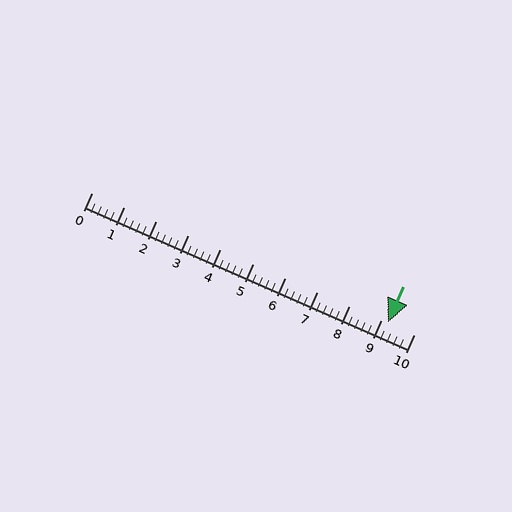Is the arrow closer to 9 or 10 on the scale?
The arrow is closer to 9.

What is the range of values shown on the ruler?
The ruler shows values from 0 to 10.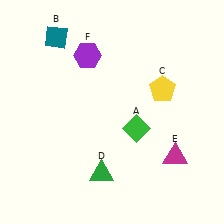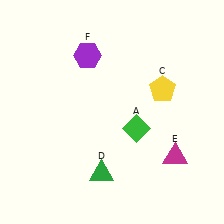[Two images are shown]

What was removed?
The teal diamond (B) was removed in Image 2.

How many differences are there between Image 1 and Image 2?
There is 1 difference between the two images.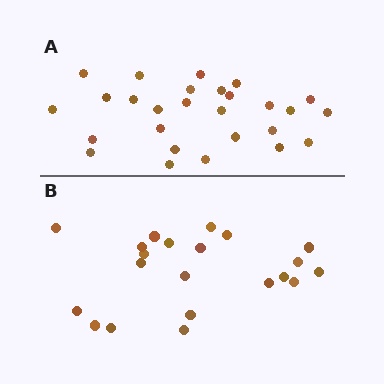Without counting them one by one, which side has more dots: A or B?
Region A (the top region) has more dots.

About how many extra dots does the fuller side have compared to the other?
Region A has about 6 more dots than region B.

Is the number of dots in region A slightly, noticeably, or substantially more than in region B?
Region A has noticeably more, but not dramatically so. The ratio is roughly 1.3 to 1.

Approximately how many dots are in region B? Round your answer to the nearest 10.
About 20 dots. (The exact count is 21, which rounds to 20.)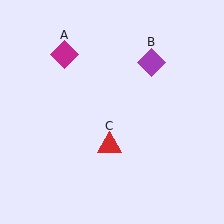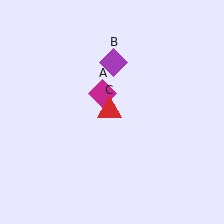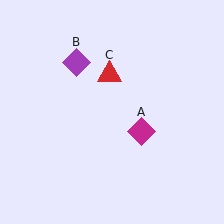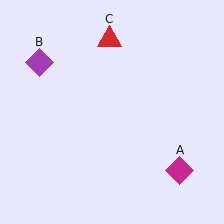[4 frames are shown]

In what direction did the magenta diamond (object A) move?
The magenta diamond (object A) moved down and to the right.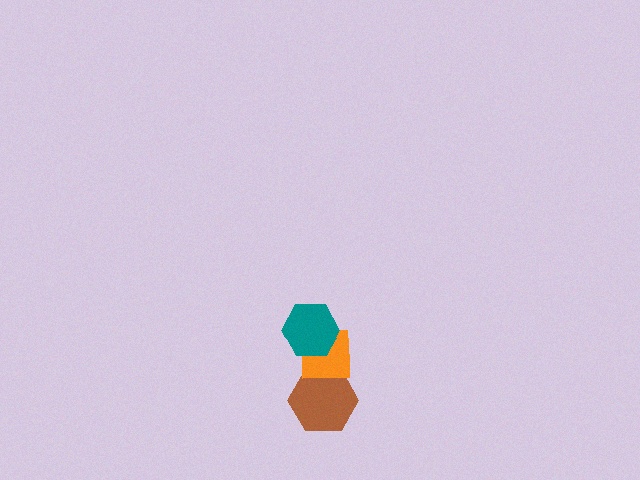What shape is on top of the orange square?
The teal hexagon is on top of the orange square.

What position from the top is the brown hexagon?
The brown hexagon is 3rd from the top.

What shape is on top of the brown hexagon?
The orange square is on top of the brown hexagon.